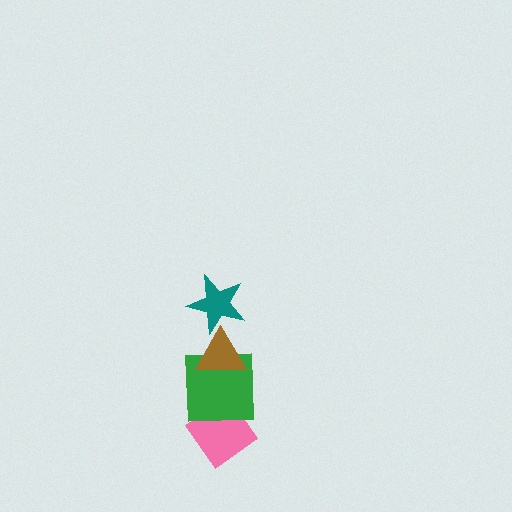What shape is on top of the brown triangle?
The teal star is on top of the brown triangle.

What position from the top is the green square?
The green square is 3rd from the top.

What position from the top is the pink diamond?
The pink diamond is 4th from the top.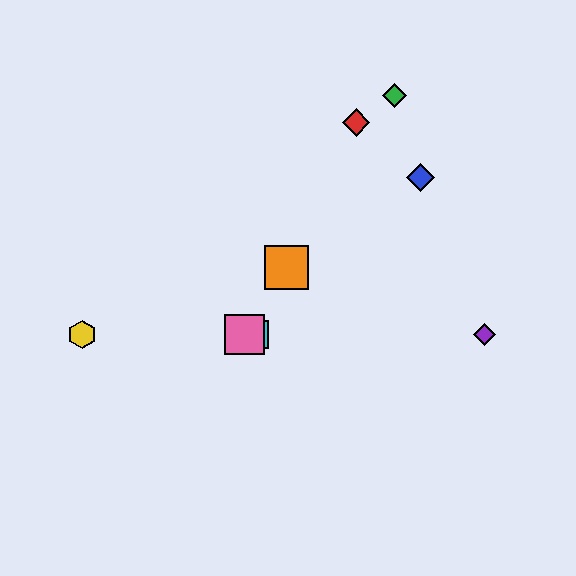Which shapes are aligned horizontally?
The yellow hexagon, the purple diamond, the cyan square, the pink square are aligned horizontally.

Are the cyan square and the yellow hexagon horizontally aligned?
Yes, both are at y≈335.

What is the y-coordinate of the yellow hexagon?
The yellow hexagon is at y≈335.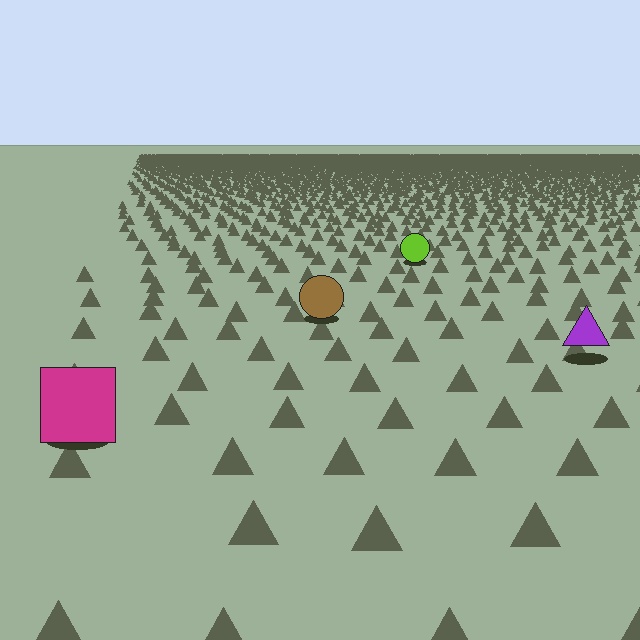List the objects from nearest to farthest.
From nearest to farthest: the magenta square, the purple triangle, the brown circle, the lime circle.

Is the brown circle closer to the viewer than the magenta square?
No. The magenta square is closer — you can tell from the texture gradient: the ground texture is coarser near it.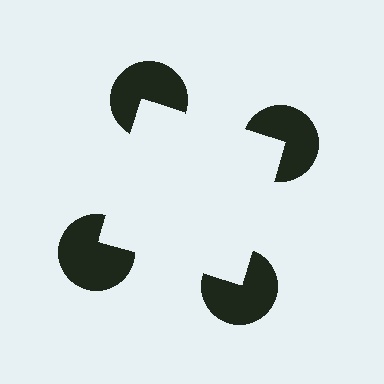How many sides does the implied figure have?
4 sides.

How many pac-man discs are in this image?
There are 4 — one at each vertex of the illusory square.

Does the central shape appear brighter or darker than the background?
It typically appears slightly brighter than the background, even though no actual brightness change is drawn.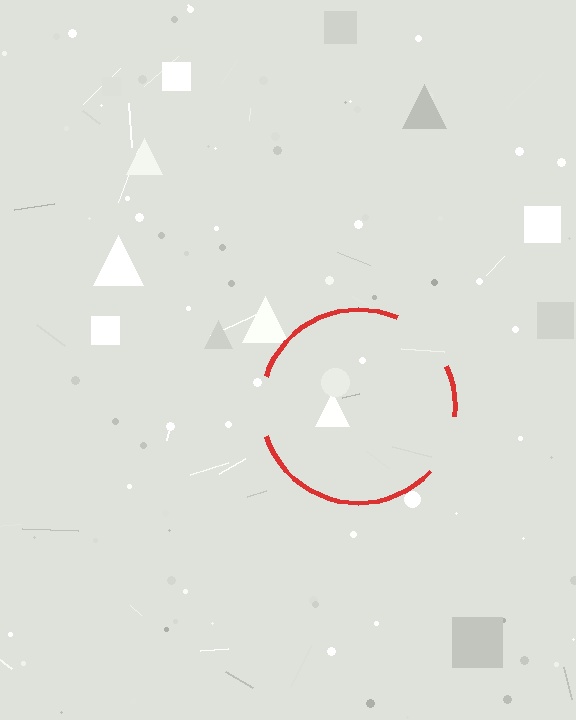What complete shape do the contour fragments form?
The contour fragments form a circle.